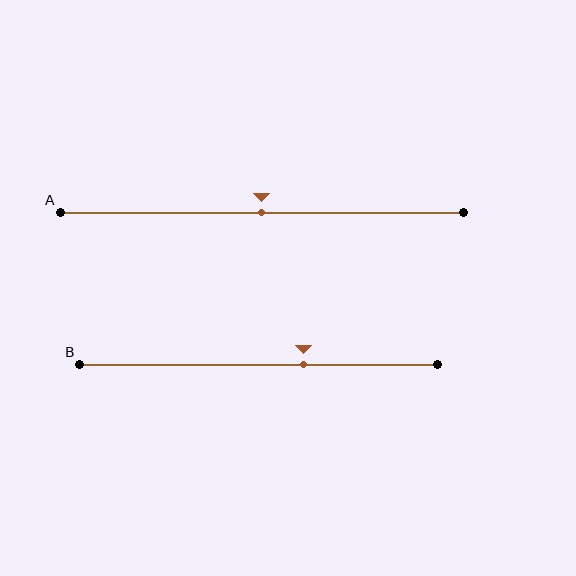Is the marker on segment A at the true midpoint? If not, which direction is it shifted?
Yes, the marker on segment A is at the true midpoint.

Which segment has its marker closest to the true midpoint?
Segment A has its marker closest to the true midpoint.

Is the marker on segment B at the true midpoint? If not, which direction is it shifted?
No, the marker on segment B is shifted to the right by about 13% of the segment length.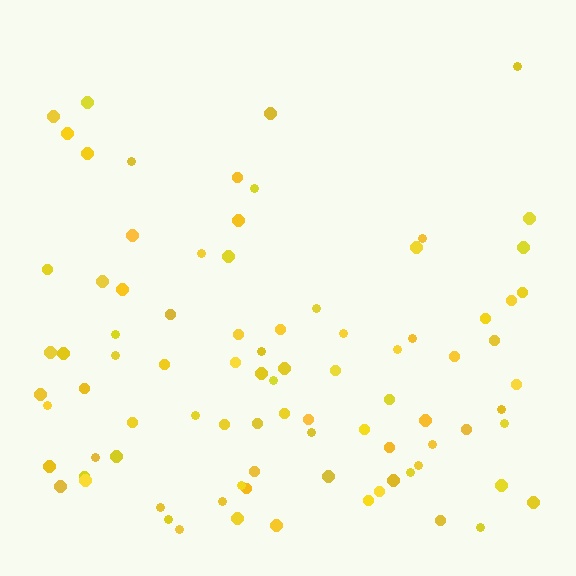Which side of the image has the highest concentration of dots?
The bottom.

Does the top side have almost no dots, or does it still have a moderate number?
Still a moderate number, just noticeably fewer than the bottom.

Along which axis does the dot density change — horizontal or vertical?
Vertical.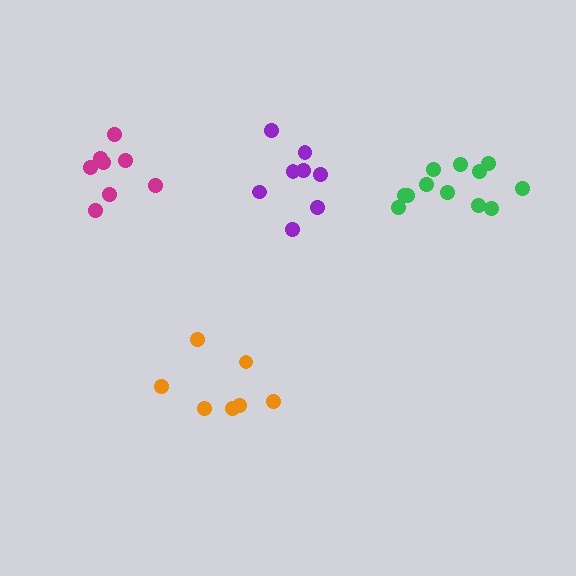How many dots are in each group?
Group 1: 8 dots, Group 2: 7 dots, Group 3: 8 dots, Group 4: 12 dots (35 total).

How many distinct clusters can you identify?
There are 4 distinct clusters.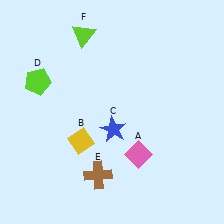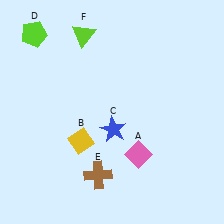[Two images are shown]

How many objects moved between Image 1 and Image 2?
1 object moved between the two images.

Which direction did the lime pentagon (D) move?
The lime pentagon (D) moved up.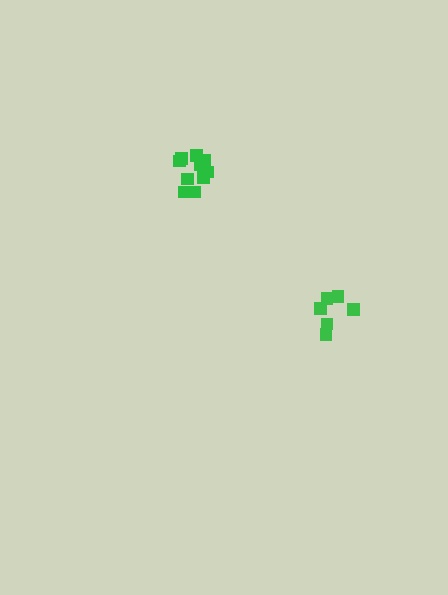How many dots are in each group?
Group 1: 6 dots, Group 2: 10 dots (16 total).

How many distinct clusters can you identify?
There are 2 distinct clusters.